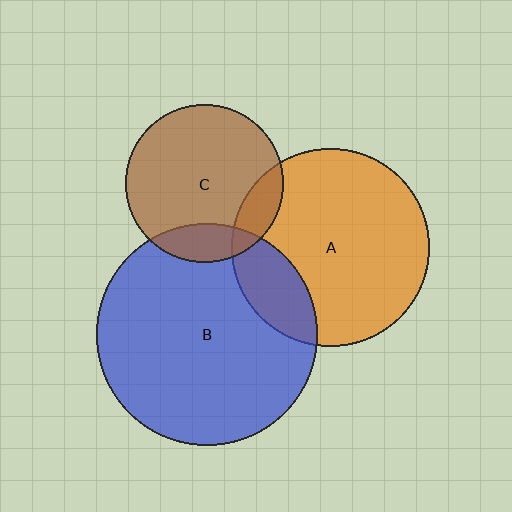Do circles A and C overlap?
Yes.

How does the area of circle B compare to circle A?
Approximately 1.3 times.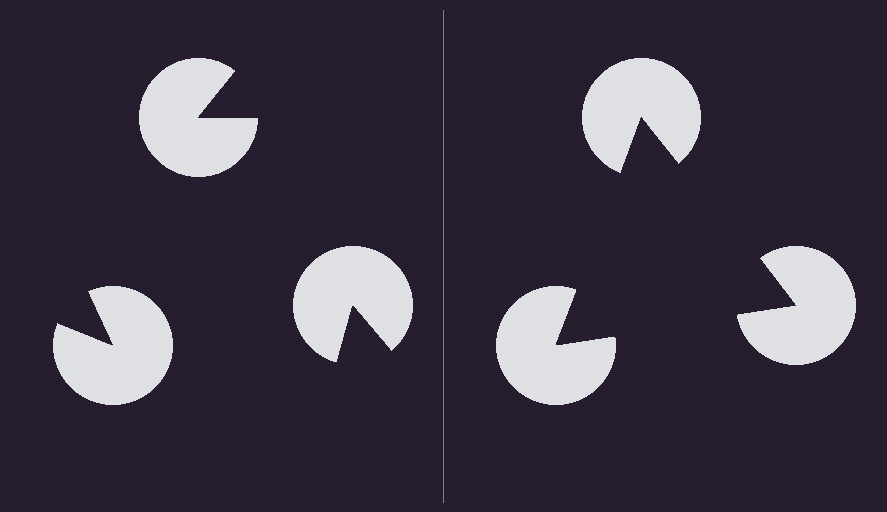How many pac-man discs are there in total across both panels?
6 — 3 on each side.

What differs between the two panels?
The pac-man discs are positioned identically on both sides; only the wedge orientations differ. On the right they align to a triangle; on the left they are misaligned.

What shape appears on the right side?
An illusory triangle.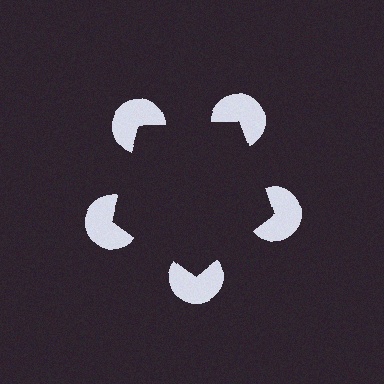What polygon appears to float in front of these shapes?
An illusory pentagon — its edges are inferred from the aligned wedge cuts in the pac-man discs, not physically drawn.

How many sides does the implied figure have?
5 sides.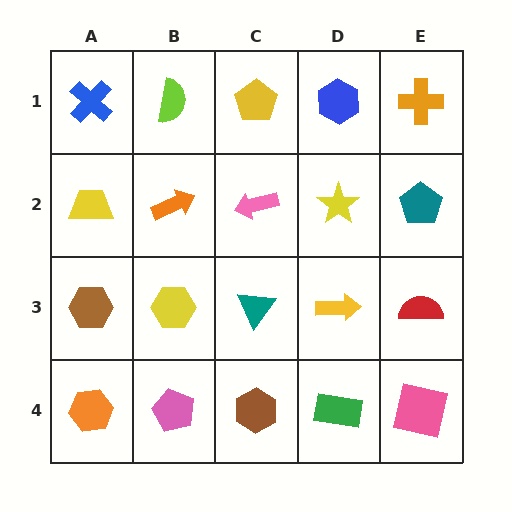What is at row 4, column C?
A brown hexagon.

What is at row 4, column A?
An orange hexagon.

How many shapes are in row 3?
5 shapes.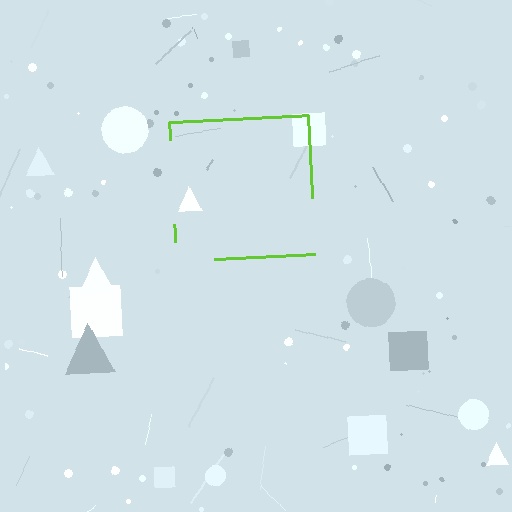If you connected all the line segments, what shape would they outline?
They would outline a square.